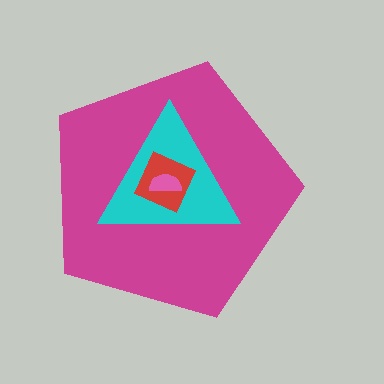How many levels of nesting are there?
4.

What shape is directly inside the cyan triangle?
The red diamond.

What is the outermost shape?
The magenta pentagon.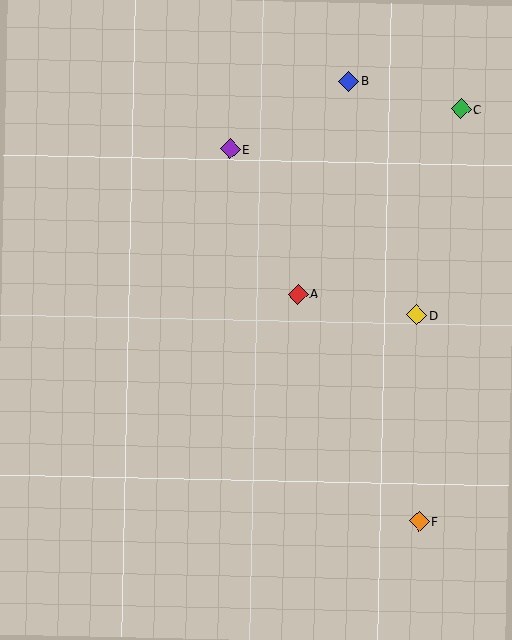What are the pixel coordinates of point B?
Point B is at (349, 81).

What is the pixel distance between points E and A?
The distance between E and A is 160 pixels.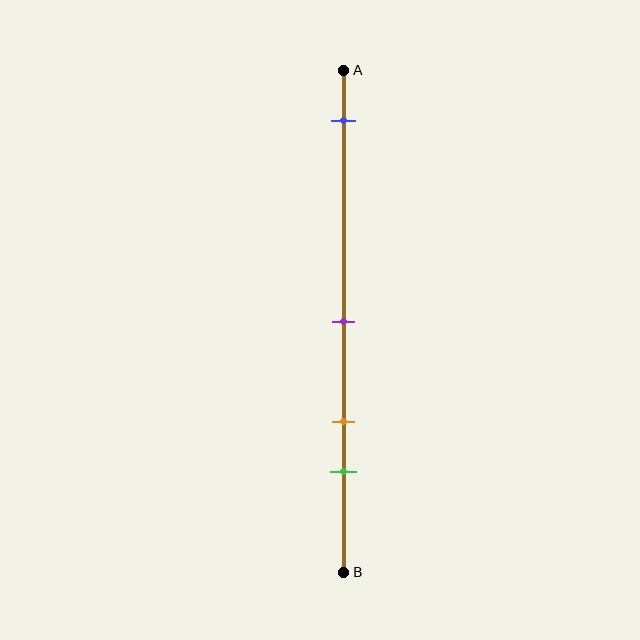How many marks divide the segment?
There are 4 marks dividing the segment.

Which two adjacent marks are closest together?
The orange and green marks are the closest adjacent pair.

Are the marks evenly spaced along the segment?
No, the marks are not evenly spaced.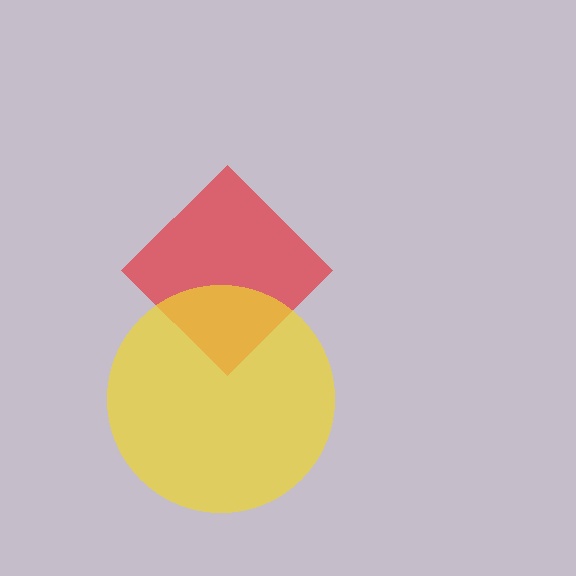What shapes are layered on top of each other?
The layered shapes are: a red diamond, a yellow circle.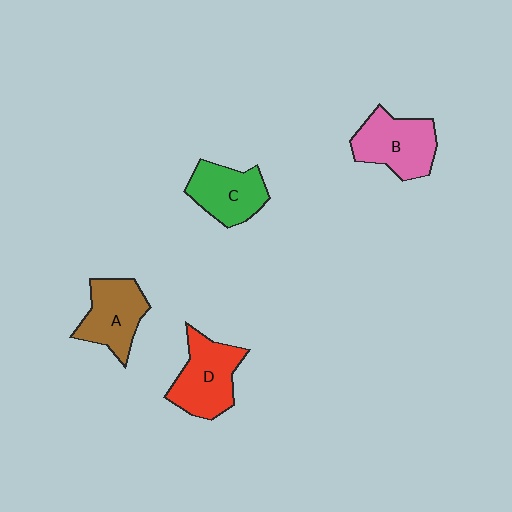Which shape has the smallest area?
Shape C (green).